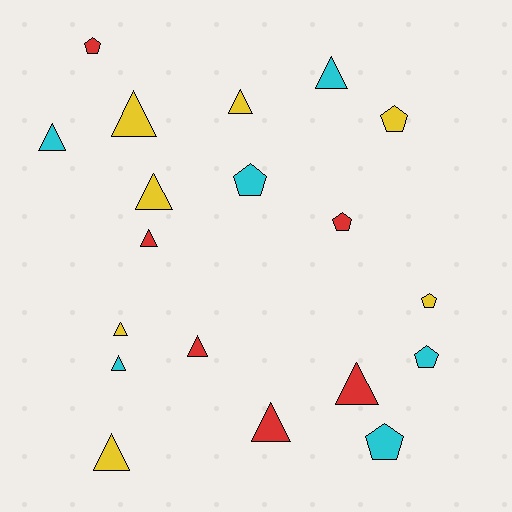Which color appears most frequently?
Yellow, with 7 objects.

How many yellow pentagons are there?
There are 2 yellow pentagons.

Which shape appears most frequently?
Triangle, with 12 objects.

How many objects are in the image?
There are 19 objects.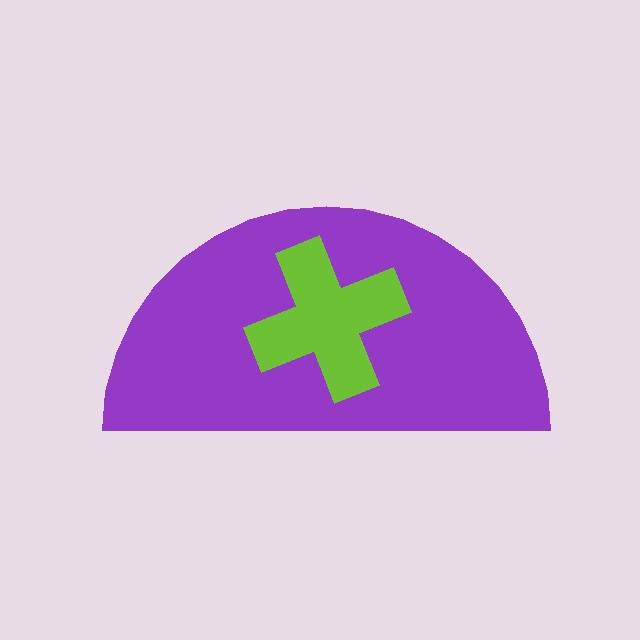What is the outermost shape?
The purple semicircle.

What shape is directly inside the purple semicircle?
The lime cross.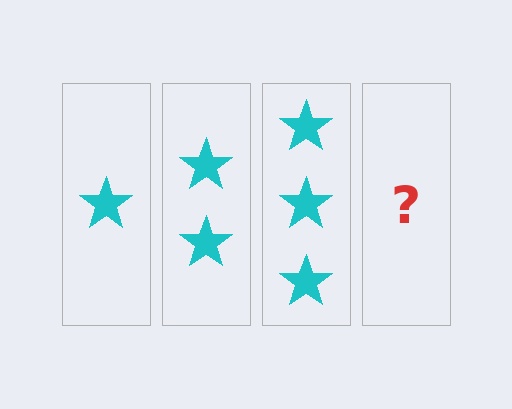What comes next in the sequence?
The next element should be 4 stars.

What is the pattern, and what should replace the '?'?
The pattern is that each step adds one more star. The '?' should be 4 stars.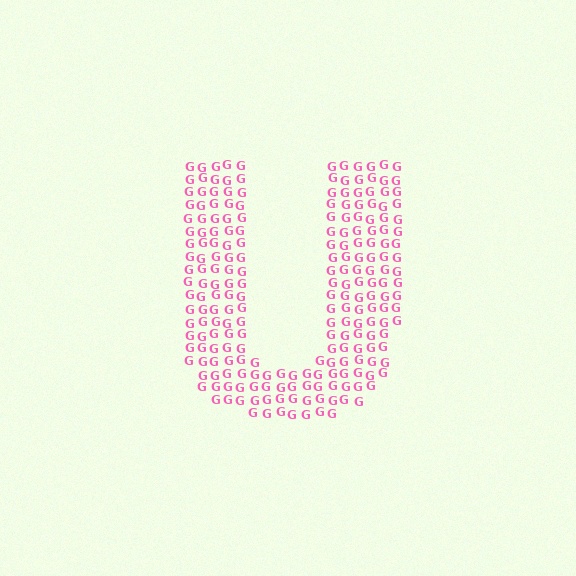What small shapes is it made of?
It is made of small letter G's.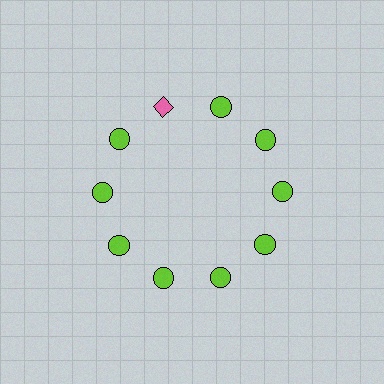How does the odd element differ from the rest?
It differs in both color (pink instead of lime) and shape (diamond instead of circle).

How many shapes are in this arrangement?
There are 10 shapes arranged in a ring pattern.